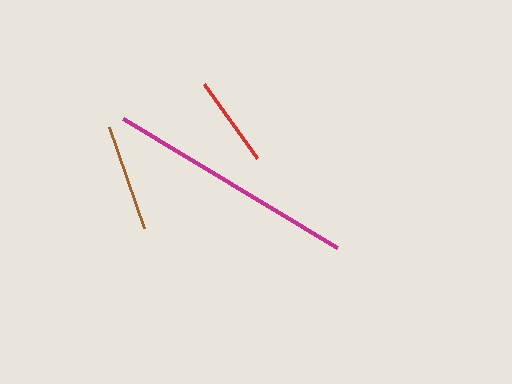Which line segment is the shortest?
The red line is the shortest at approximately 91 pixels.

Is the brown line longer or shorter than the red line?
The brown line is longer than the red line.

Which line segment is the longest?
The magenta line is the longest at approximately 249 pixels.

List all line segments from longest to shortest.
From longest to shortest: magenta, brown, red.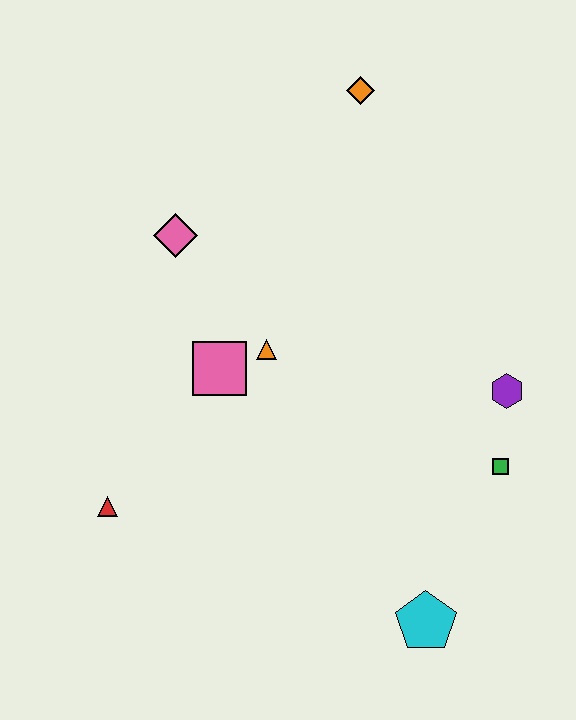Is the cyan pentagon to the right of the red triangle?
Yes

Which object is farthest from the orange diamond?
The cyan pentagon is farthest from the orange diamond.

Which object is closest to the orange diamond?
The pink diamond is closest to the orange diamond.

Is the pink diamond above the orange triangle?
Yes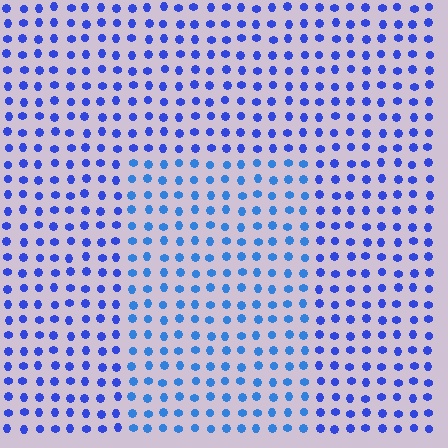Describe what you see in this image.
The image is filled with small blue elements in a uniform arrangement. A rectangle-shaped region is visible where the elements are tinted to a slightly different hue, forming a subtle color boundary.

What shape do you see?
I see a rectangle.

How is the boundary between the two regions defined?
The boundary is defined purely by a slight shift in hue (about 21 degrees). Spacing, size, and orientation are identical on both sides.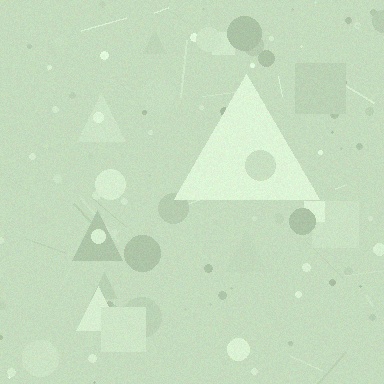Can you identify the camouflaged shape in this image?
The camouflaged shape is a triangle.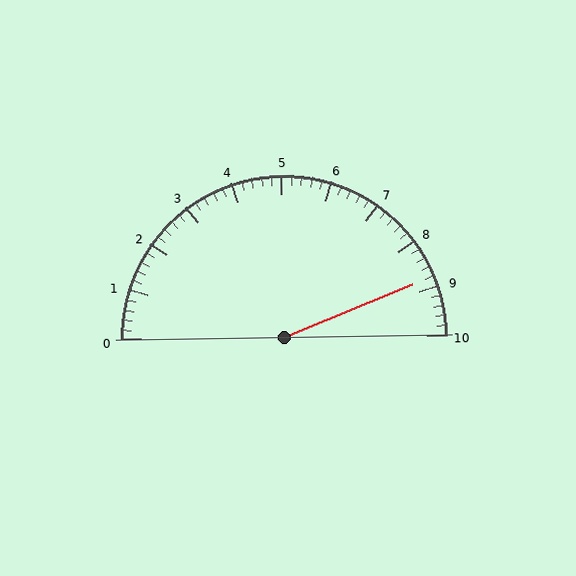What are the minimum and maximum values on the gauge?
The gauge ranges from 0 to 10.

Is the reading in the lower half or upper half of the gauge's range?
The reading is in the upper half of the range (0 to 10).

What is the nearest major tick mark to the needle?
The nearest major tick mark is 9.